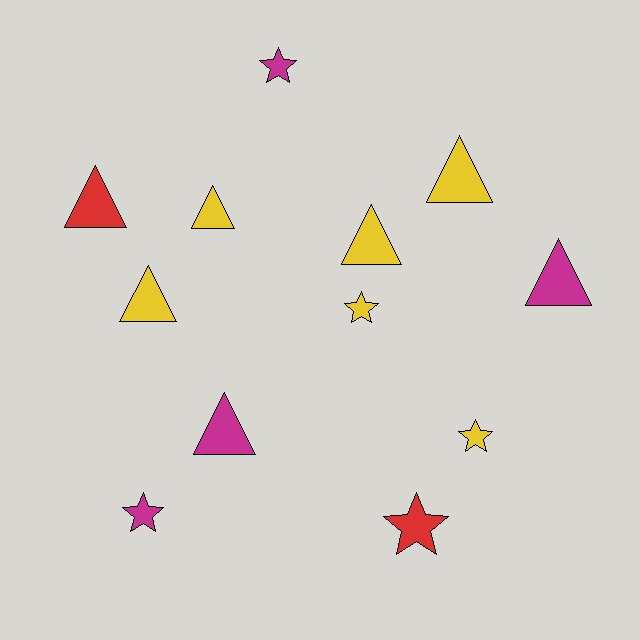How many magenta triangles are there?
There are 2 magenta triangles.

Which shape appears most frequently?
Triangle, with 7 objects.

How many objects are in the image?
There are 12 objects.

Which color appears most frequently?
Yellow, with 6 objects.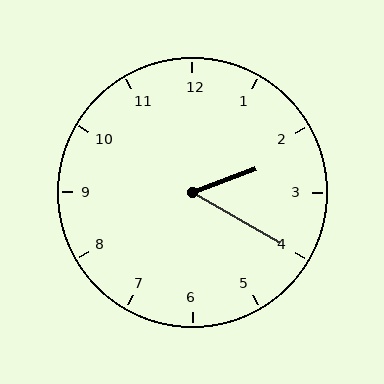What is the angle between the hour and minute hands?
Approximately 50 degrees.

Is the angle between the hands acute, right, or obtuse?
It is acute.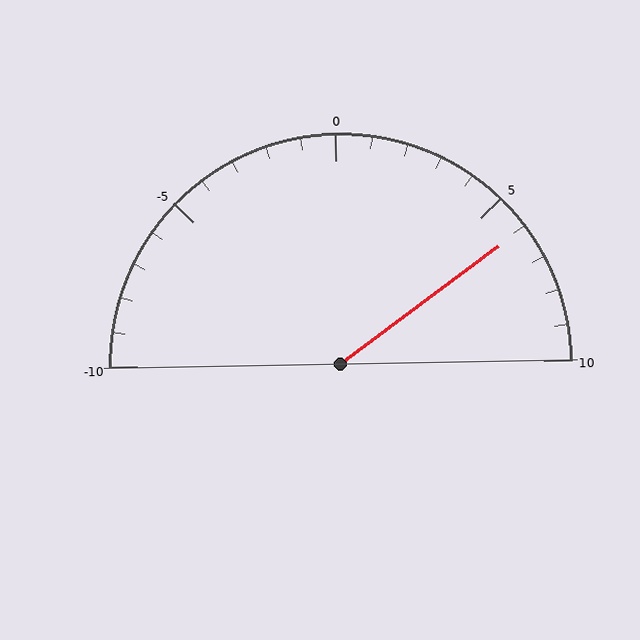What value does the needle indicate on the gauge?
The needle indicates approximately 6.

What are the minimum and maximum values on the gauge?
The gauge ranges from -10 to 10.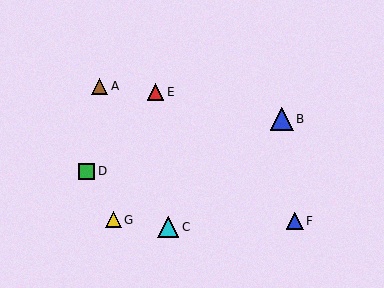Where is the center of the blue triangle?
The center of the blue triangle is at (295, 221).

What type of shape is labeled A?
Shape A is a brown triangle.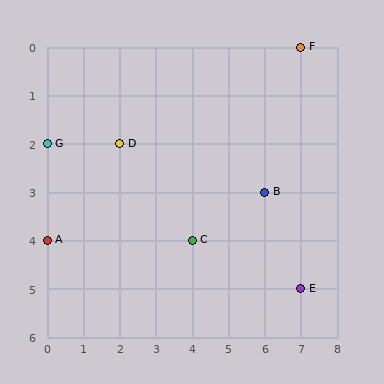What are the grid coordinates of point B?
Point B is at grid coordinates (6, 3).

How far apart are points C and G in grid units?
Points C and G are 4 columns and 2 rows apart (about 4.5 grid units diagonally).